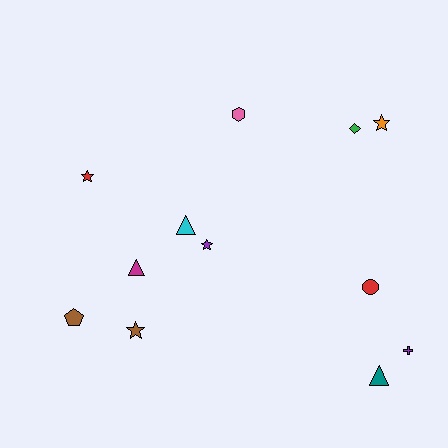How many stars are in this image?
There are 4 stars.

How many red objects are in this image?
There are 2 red objects.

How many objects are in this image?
There are 12 objects.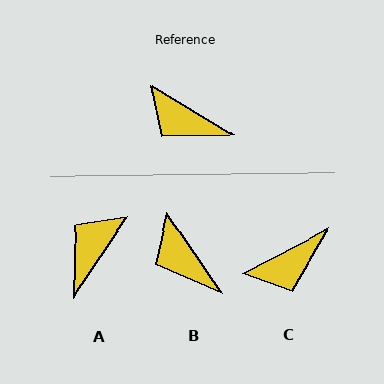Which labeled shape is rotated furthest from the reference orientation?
A, about 93 degrees away.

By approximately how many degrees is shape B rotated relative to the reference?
Approximately 25 degrees clockwise.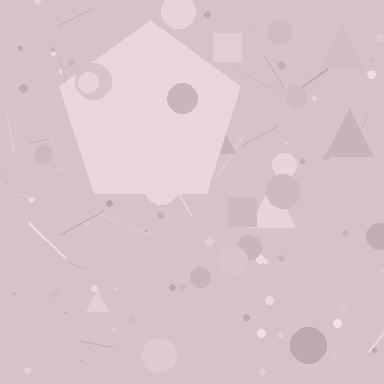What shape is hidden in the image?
A pentagon is hidden in the image.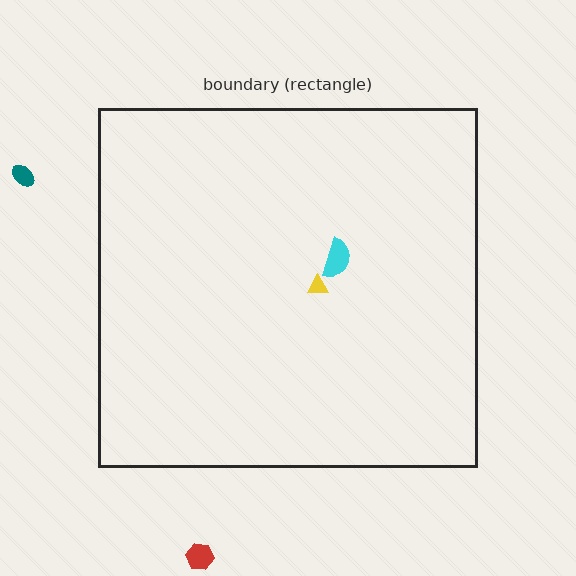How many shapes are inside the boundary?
2 inside, 2 outside.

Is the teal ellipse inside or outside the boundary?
Outside.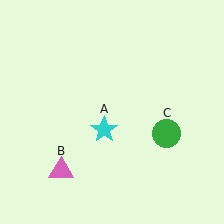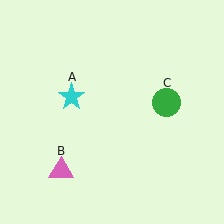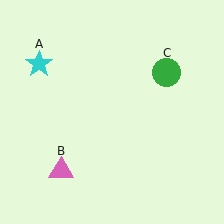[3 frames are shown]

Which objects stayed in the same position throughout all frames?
Pink triangle (object B) remained stationary.